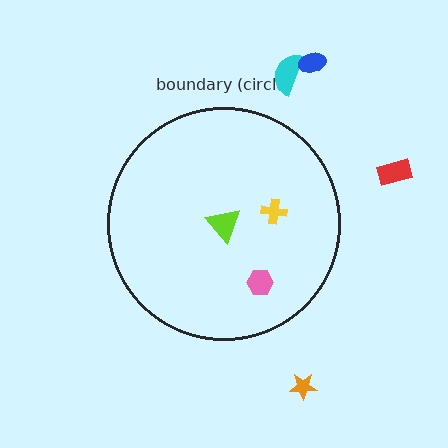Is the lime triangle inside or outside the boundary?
Inside.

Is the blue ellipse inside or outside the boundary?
Outside.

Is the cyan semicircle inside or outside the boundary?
Outside.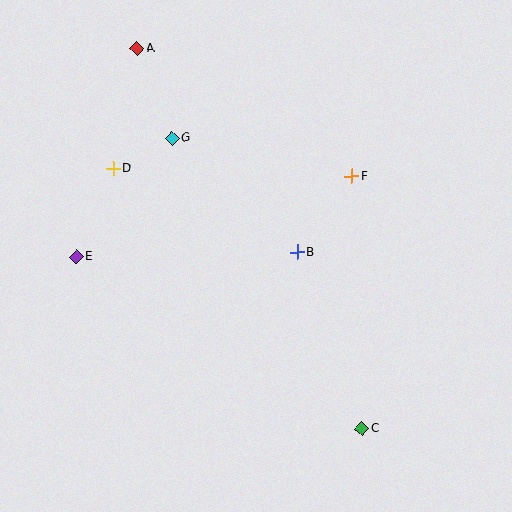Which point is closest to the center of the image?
Point B at (297, 252) is closest to the center.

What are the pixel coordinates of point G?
Point G is at (172, 138).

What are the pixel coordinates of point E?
Point E is at (76, 257).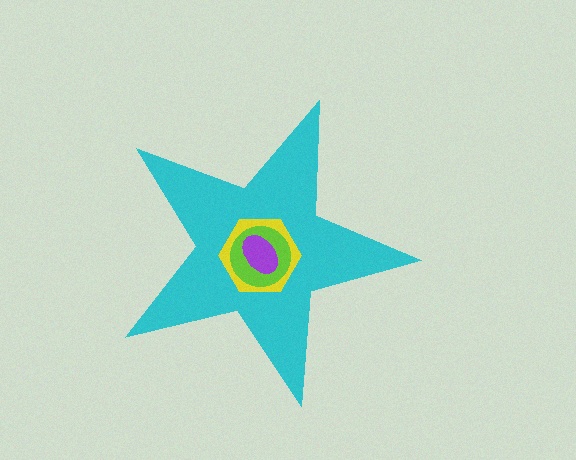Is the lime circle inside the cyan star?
Yes.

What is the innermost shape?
The purple ellipse.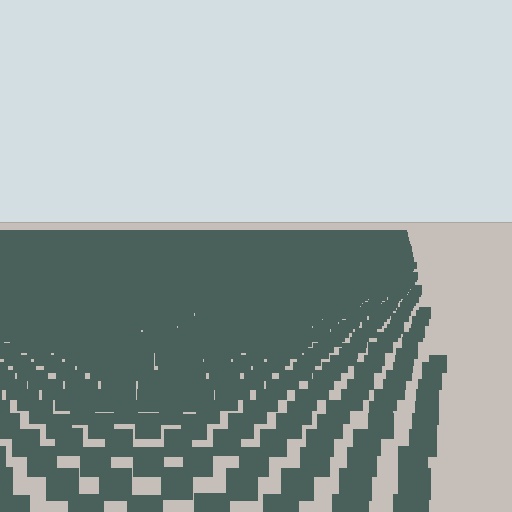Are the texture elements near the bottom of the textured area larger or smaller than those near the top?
Larger. Near the bottom, elements are closer to the viewer and appear at a bigger on-screen size.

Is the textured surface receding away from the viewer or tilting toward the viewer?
The surface is receding away from the viewer. Texture elements get smaller and denser toward the top.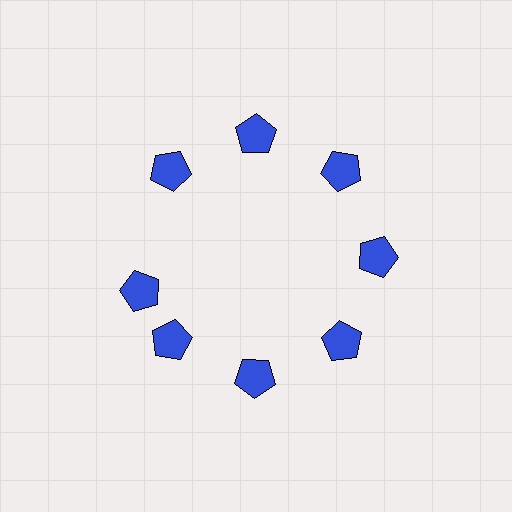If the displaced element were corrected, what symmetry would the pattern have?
It would have 8-fold rotational symmetry — the pattern would map onto itself every 45 degrees.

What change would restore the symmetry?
The symmetry would be restored by rotating it back into even spacing with its neighbors so that all 8 pentagons sit at equal angles and equal distance from the center.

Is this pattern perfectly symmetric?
No. The 8 blue pentagons are arranged in a ring, but one element near the 9 o'clock position is rotated out of alignment along the ring, breaking the 8-fold rotational symmetry.